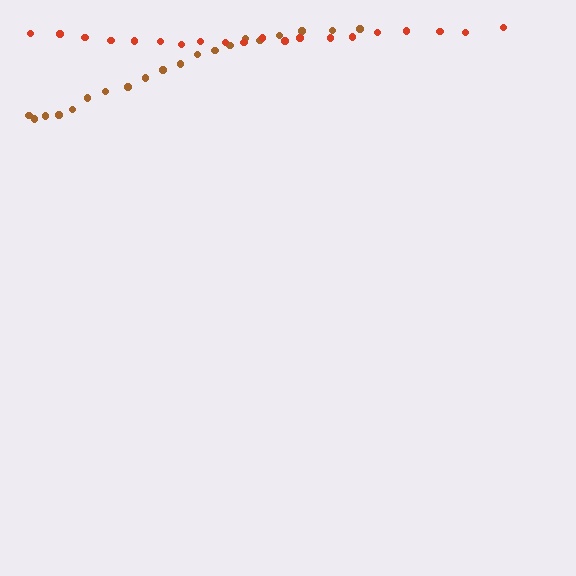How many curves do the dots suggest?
There are 2 distinct paths.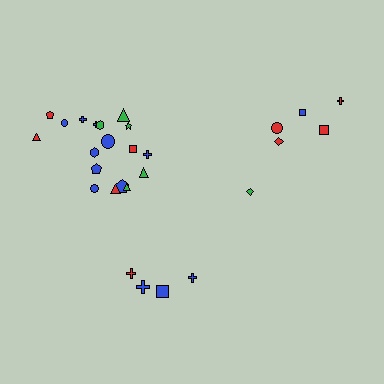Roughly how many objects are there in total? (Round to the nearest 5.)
Roughly 30 objects in total.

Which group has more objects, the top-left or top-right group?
The top-left group.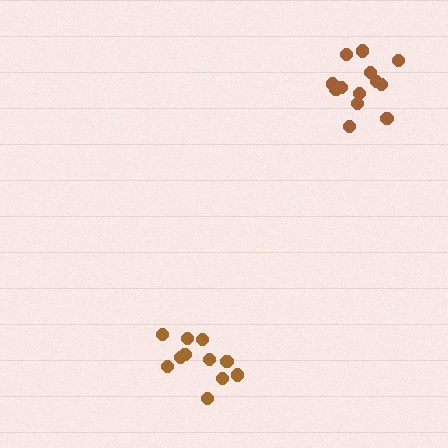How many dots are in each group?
Group 1: 13 dots, Group 2: 11 dots (24 total).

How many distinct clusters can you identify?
There are 2 distinct clusters.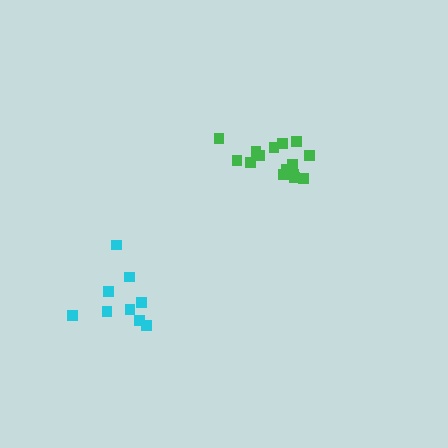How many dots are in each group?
Group 1: 15 dots, Group 2: 9 dots (24 total).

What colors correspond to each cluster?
The clusters are colored: green, cyan.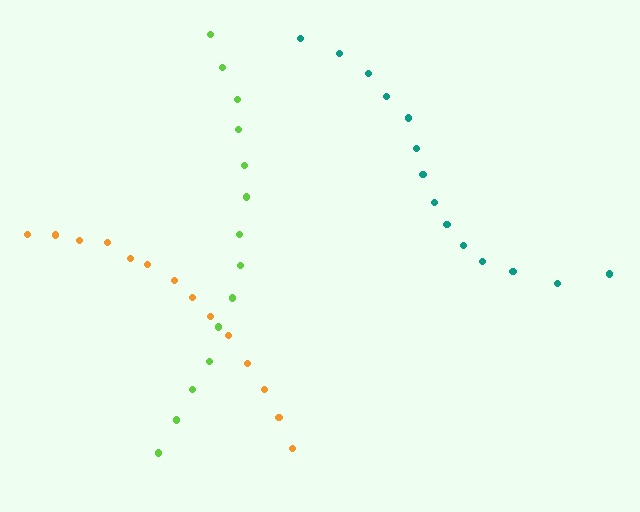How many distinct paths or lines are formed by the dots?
There are 3 distinct paths.